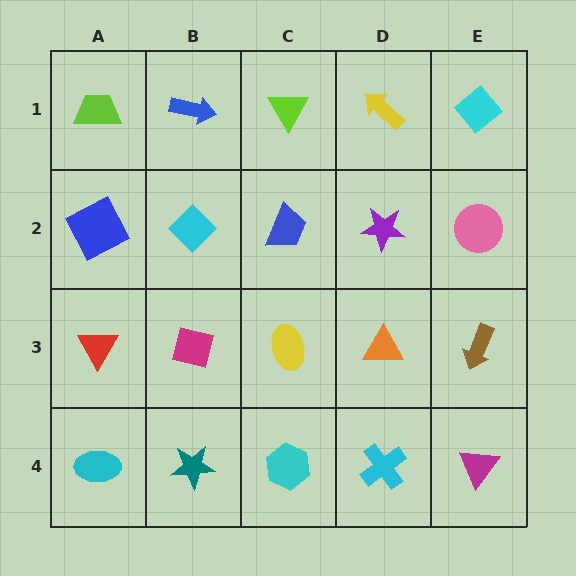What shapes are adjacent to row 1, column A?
A blue square (row 2, column A), a blue arrow (row 1, column B).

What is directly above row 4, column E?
A brown arrow.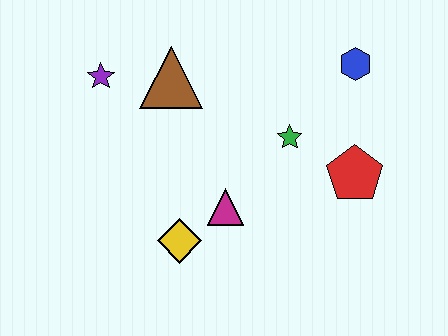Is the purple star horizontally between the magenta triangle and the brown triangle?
No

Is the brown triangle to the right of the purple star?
Yes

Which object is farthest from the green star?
The purple star is farthest from the green star.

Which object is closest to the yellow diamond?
The magenta triangle is closest to the yellow diamond.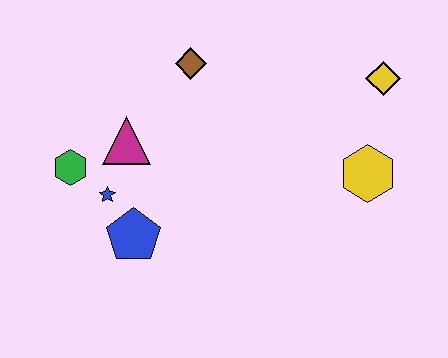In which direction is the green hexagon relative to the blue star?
The green hexagon is to the left of the blue star.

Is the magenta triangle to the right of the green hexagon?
Yes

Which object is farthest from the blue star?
The yellow diamond is farthest from the blue star.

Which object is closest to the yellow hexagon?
The yellow diamond is closest to the yellow hexagon.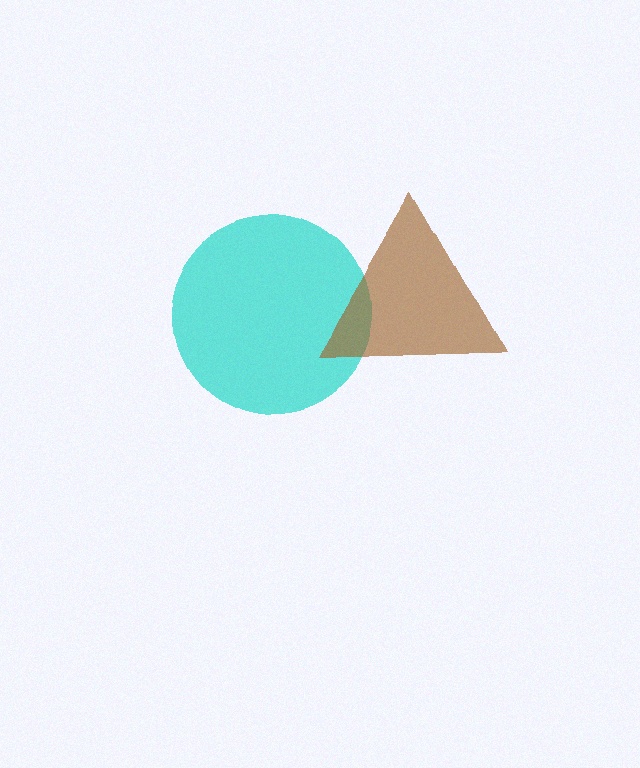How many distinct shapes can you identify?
There are 2 distinct shapes: a cyan circle, a brown triangle.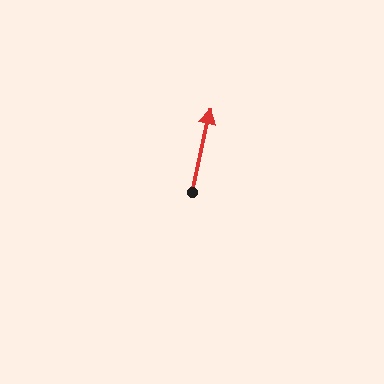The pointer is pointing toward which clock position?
Roughly 12 o'clock.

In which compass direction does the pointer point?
North.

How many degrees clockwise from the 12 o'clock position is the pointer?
Approximately 12 degrees.